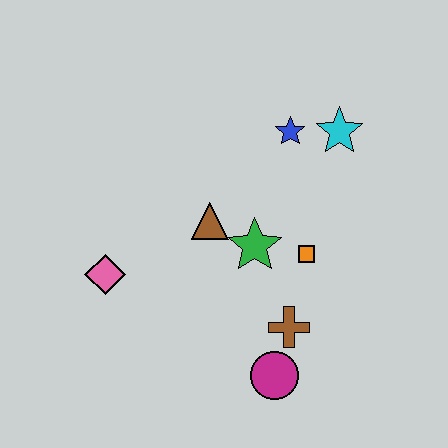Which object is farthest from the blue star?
The magenta circle is farthest from the blue star.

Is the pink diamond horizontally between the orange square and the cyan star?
No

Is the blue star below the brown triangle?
No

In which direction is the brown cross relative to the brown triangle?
The brown cross is below the brown triangle.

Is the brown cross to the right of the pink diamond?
Yes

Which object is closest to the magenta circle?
The brown cross is closest to the magenta circle.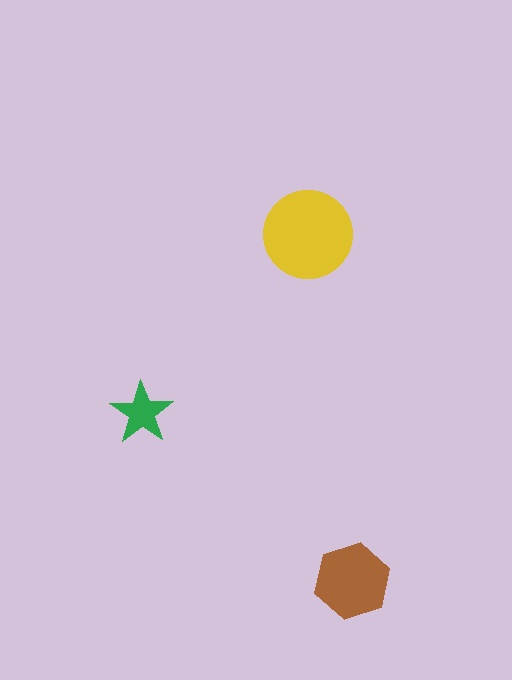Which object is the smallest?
The green star.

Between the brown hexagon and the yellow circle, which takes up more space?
The yellow circle.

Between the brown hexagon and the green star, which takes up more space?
The brown hexagon.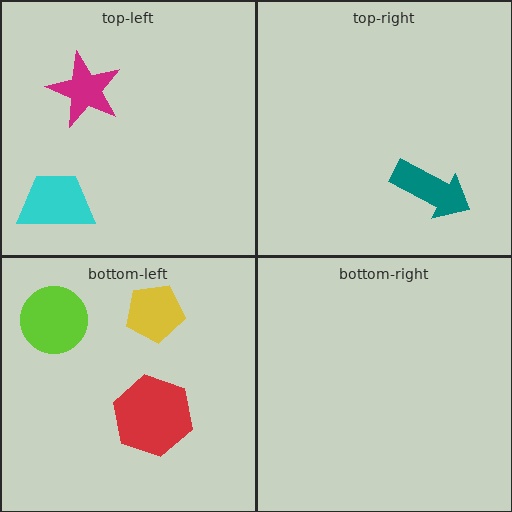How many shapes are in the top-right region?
1.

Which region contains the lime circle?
The bottom-left region.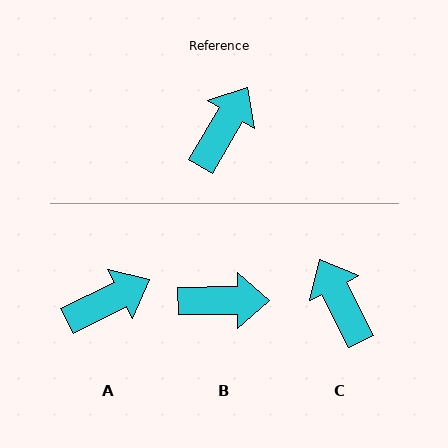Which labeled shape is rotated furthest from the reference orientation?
B, about 59 degrees away.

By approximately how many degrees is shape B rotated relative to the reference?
Approximately 59 degrees clockwise.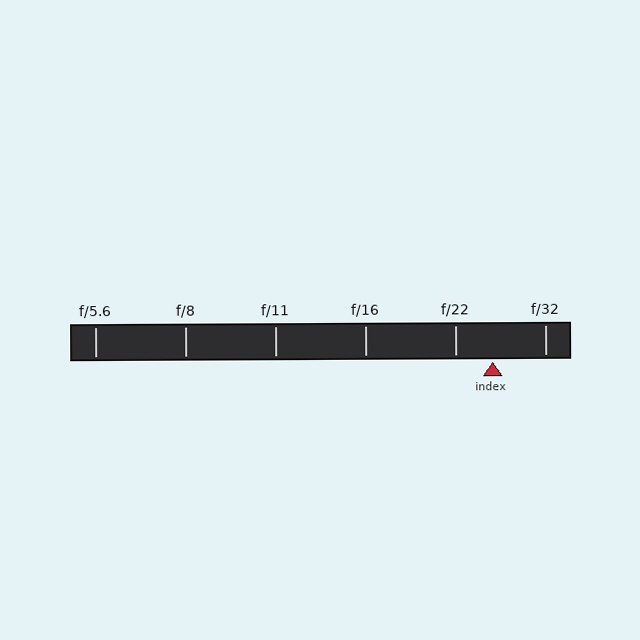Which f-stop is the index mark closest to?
The index mark is closest to f/22.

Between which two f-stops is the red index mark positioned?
The index mark is between f/22 and f/32.